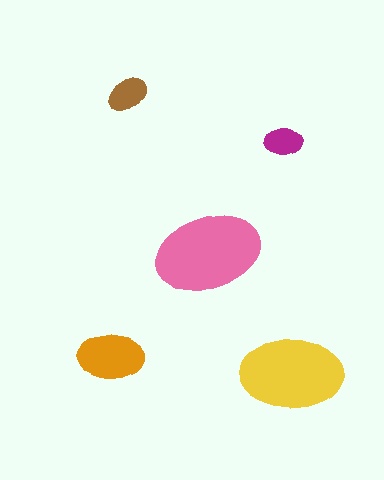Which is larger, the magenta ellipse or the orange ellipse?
The orange one.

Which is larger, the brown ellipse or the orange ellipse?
The orange one.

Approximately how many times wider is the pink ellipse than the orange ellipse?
About 1.5 times wider.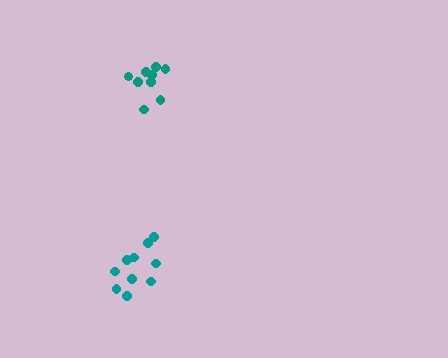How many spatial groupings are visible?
There are 2 spatial groupings.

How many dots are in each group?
Group 1: 9 dots, Group 2: 10 dots (19 total).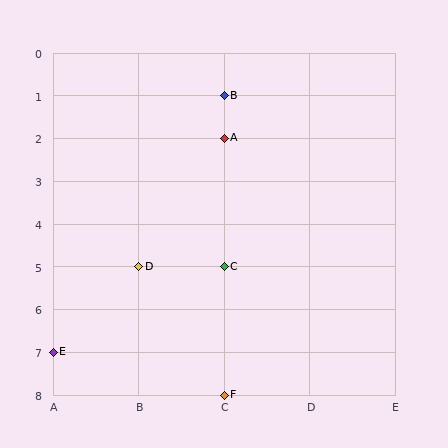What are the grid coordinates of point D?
Point D is at grid coordinates (B, 5).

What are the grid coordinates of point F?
Point F is at grid coordinates (C, 8).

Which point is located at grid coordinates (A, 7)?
Point E is at (A, 7).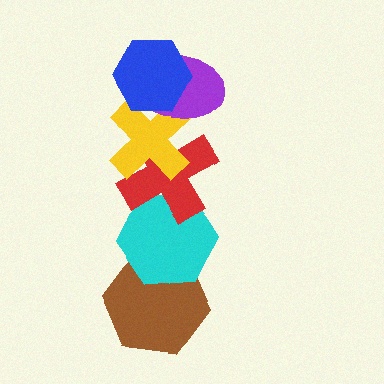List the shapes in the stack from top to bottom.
From top to bottom: the blue hexagon, the purple ellipse, the yellow cross, the red cross, the cyan hexagon, the brown hexagon.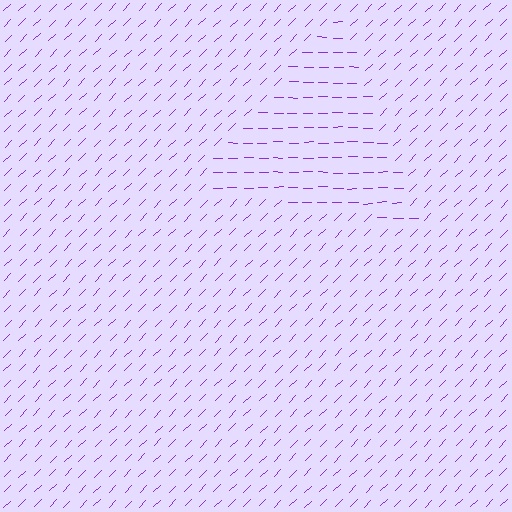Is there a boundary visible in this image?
Yes, there is a texture boundary formed by a change in line orientation.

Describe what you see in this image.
The image is filled with small purple line segments. A triangle region in the image has lines oriented differently from the surrounding lines, creating a visible texture boundary.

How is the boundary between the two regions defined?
The boundary is defined purely by a change in line orientation (approximately 45 degrees difference). All lines are the same color and thickness.